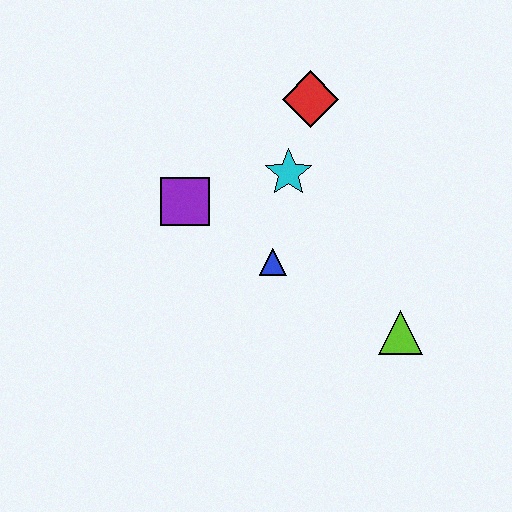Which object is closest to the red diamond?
The cyan star is closest to the red diamond.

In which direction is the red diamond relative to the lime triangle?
The red diamond is above the lime triangle.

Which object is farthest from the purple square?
The lime triangle is farthest from the purple square.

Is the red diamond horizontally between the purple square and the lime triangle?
Yes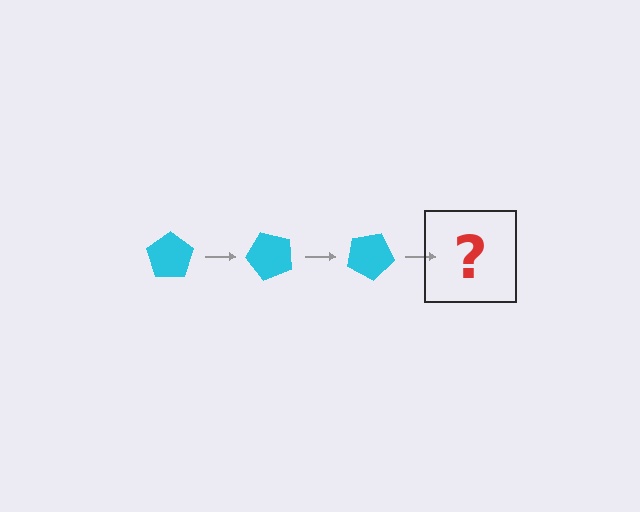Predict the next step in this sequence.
The next step is a cyan pentagon rotated 150 degrees.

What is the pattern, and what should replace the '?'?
The pattern is that the pentagon rotates 50 degrees each step. The '?' should be a cyan pentagon rotated 150 degrees.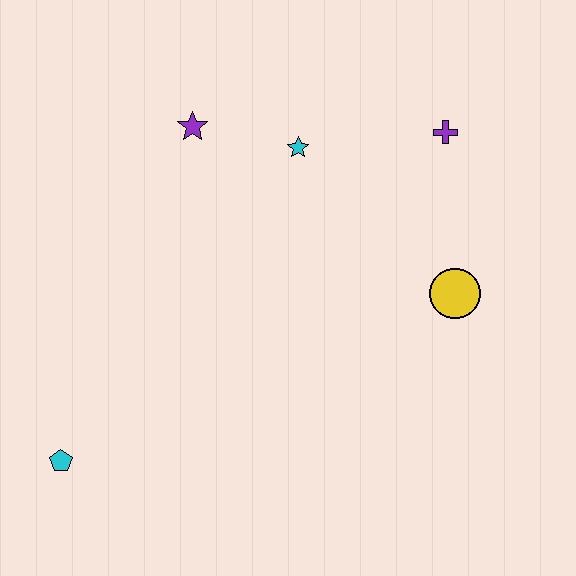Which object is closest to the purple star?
The cyan star is closest to the purple star.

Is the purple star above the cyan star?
Yes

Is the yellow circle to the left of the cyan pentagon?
No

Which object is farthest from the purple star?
The cyan pentagon is farthest from the purple star.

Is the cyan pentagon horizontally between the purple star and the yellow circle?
No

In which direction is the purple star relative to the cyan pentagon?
The purple star is above the cyan pentagon.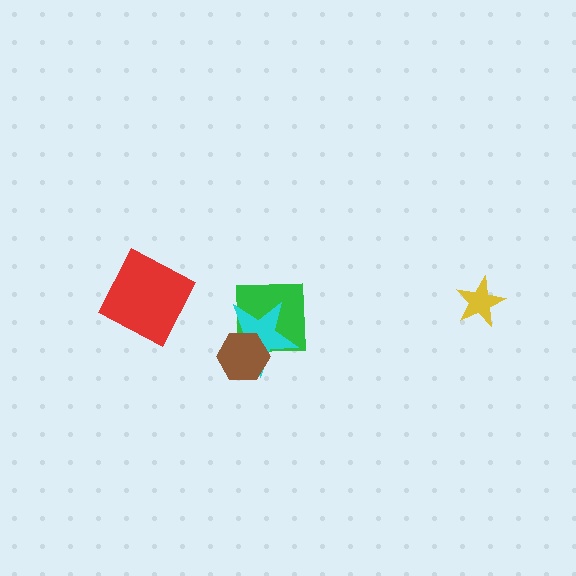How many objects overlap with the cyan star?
2 objects overlap with the cyan star.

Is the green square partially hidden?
Yes, it is partially covered by another shape.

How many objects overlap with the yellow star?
0 objects overlap with the yellow star.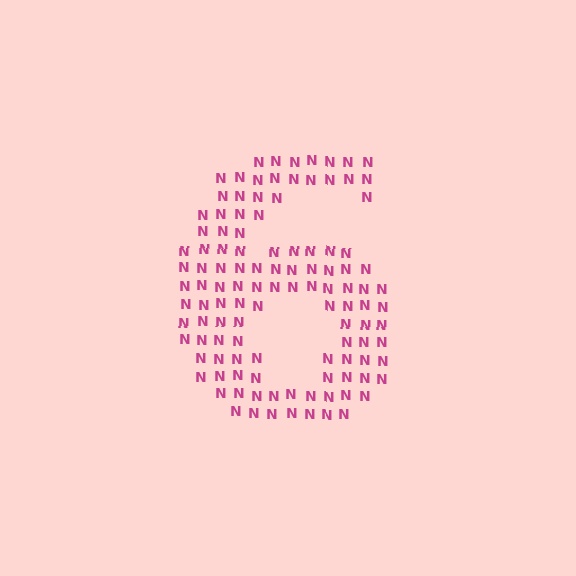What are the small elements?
The small elements are letter N's.